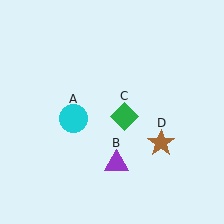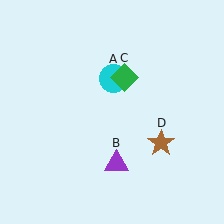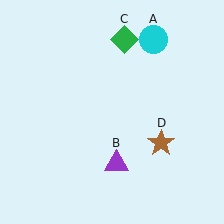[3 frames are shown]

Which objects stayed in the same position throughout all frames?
Purple triangle (object B) and brown star (object D) remained stationary.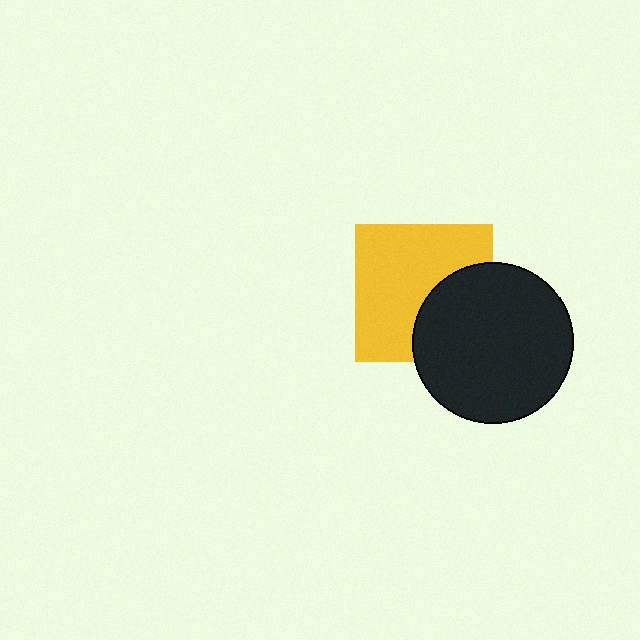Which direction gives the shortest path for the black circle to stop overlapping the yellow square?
Moving right gives the shortest separation.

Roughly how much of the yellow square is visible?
About half of it is visible (roughly 65%).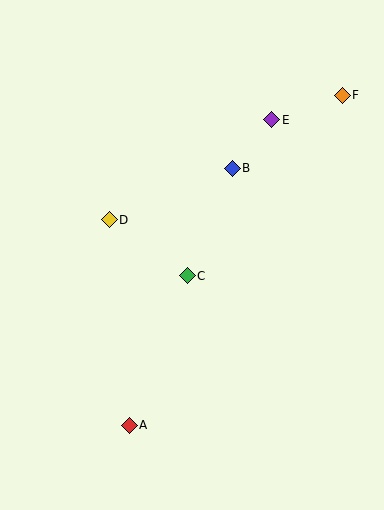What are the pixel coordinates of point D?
Point D is at (109, 220).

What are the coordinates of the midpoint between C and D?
The midpoint between C and D is at (148, 248).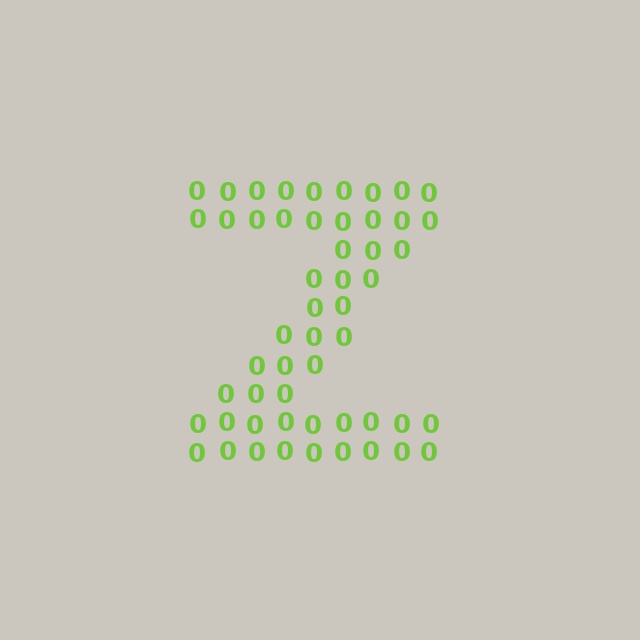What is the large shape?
The large shape is the letter Z.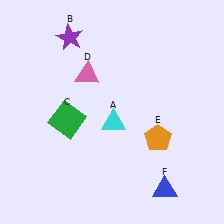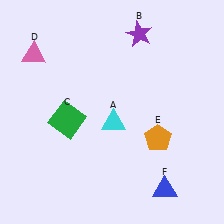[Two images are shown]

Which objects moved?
The objects that moved are: the purple star (B), the pink triangle (D).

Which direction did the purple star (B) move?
The purple star (B) moved right.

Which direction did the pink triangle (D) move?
The pink triangle (D) moved left.